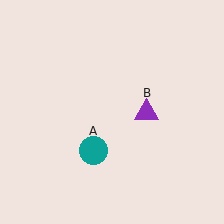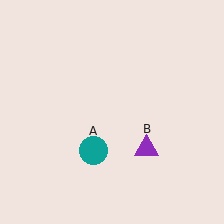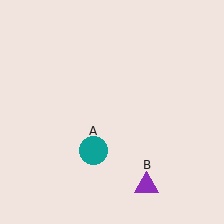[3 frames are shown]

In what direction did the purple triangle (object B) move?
The purple triangle (object B) moved down.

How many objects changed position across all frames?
1 object changed position: purple triangle (object B).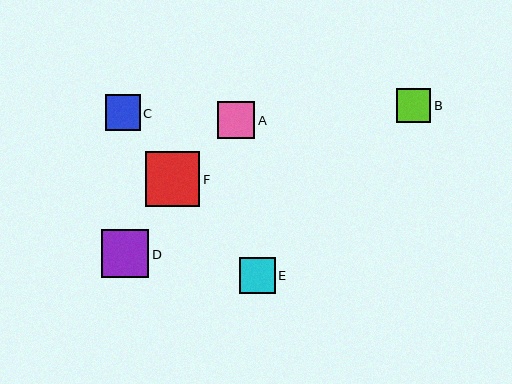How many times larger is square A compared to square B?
Square A is approximately 1.1 times the size of square B.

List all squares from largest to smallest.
From largest to smallest: F, D, A, E, C, B.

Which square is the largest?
Square F is the largest with a size of approximately 54 pixels.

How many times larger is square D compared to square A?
Square D is approximately 1.3 times the size of square A.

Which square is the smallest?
Square B is the smallest with a size of approximately 34 pixels.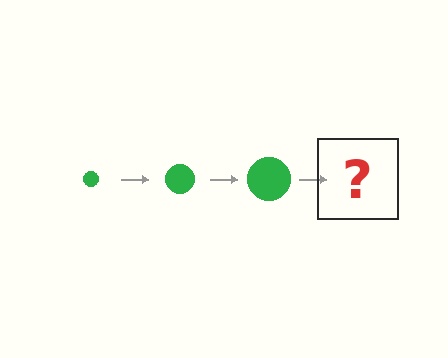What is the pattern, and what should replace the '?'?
The pattern is that the circle gets progressively larger each step. The '?' should be a green circle, larger than the previous one.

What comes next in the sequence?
The next element should be a green circle, larger than the previous one.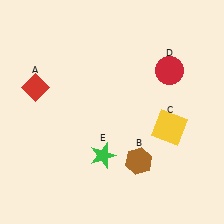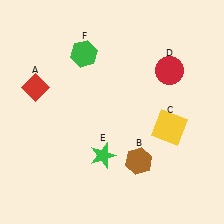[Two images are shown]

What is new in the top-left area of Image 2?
A green hexagon (F) was added in the top-left area of Image 2.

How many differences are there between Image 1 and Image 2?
There is 1 difference between the two images.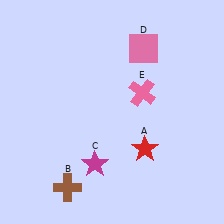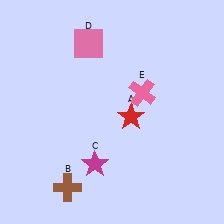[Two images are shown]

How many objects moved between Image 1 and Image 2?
2 objects moved between the two images.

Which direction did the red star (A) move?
The red star (A) moved up.